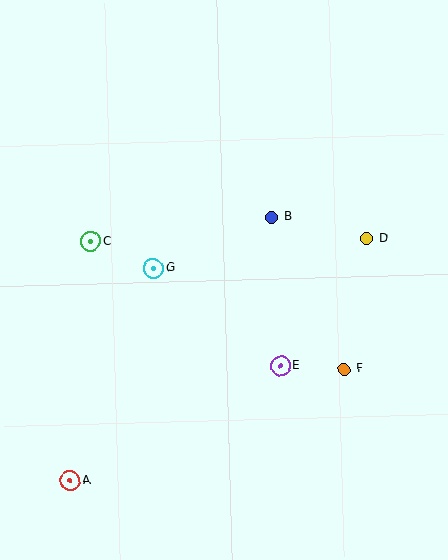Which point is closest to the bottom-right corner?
Point F is closest to the bottom-right corner.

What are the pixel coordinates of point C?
Point C is at (91, 241).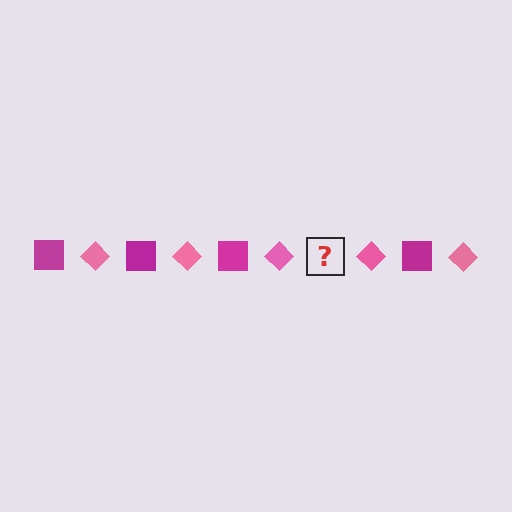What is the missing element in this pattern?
The missing element is a magenta square.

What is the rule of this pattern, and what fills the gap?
The rule is that the pattern alternates between magenta square and pink diamond. The gap should be filled with a magenta square.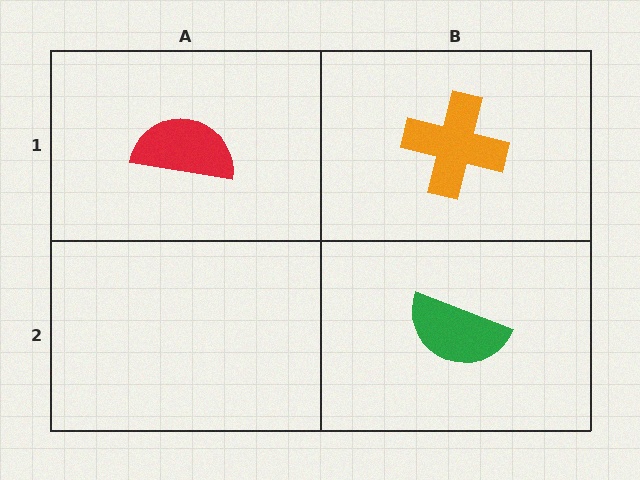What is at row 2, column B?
A green semicircle.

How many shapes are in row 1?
2 shapes.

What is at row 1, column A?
A red semicircle.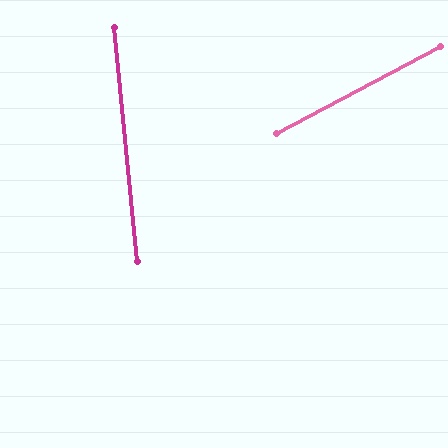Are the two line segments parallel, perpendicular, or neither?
Neither parallel nor perpendicular — they differ by about 67°.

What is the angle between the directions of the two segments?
Approximately 67 degrees.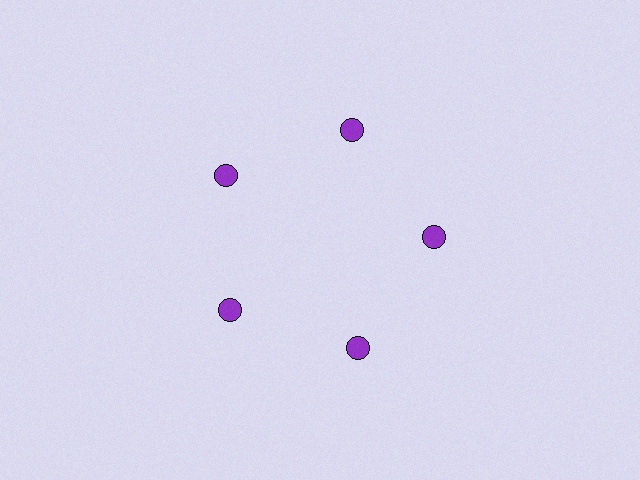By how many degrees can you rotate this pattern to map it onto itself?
The pattern maps onto itself every 72 degrees of rotation.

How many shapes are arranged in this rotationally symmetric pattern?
There are 5 shapes, arranged in 5 groups of 1.